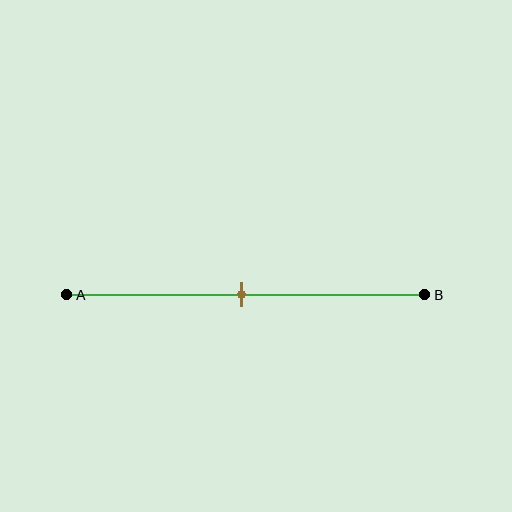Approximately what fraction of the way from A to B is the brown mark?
The brown mark is approximately 50% of the way from A to B.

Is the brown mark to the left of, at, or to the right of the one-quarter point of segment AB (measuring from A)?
The brown mark is to the right of the one-quarter point of segment AB.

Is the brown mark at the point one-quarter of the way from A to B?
No, the mark is at about 50% from A, not at the 25% one-quarter point.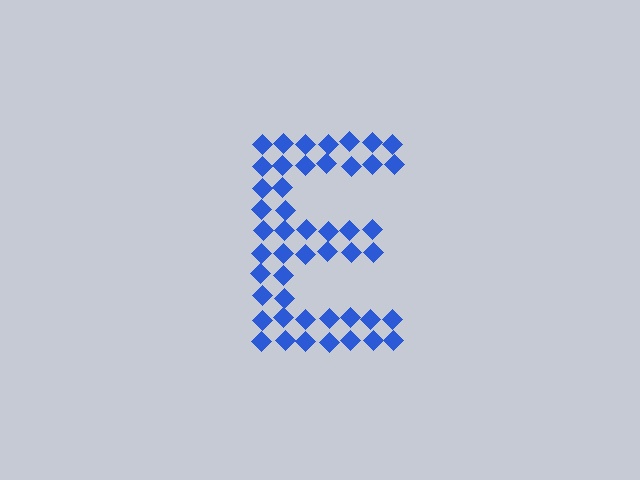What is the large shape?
The large shape is the letter E.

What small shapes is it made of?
It is made of small diamonds.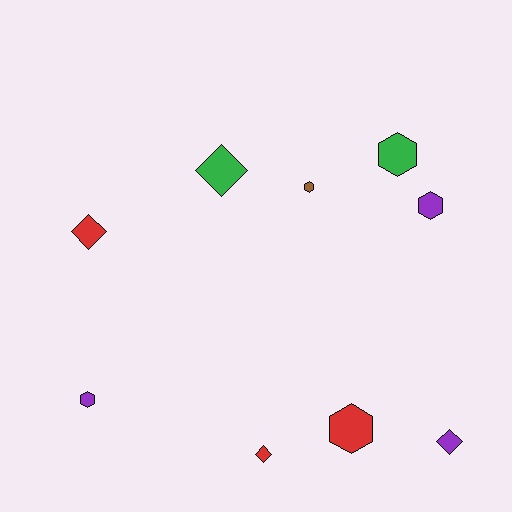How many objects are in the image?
There are 9 objects.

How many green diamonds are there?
There is 1 green diamond.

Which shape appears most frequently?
Hexagon, with 5 objects.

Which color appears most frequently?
Purple, with 3 objects.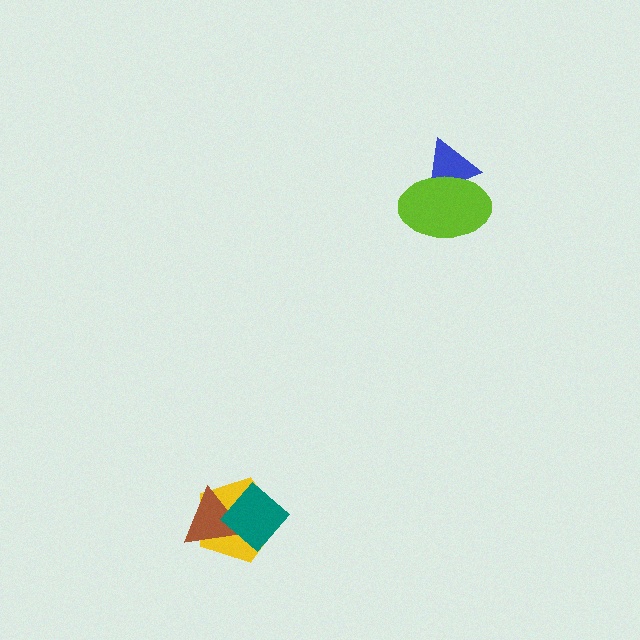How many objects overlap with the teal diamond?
2 objects overlap with the teal diamond.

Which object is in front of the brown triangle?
The teal diamond is in front of the brown triangle.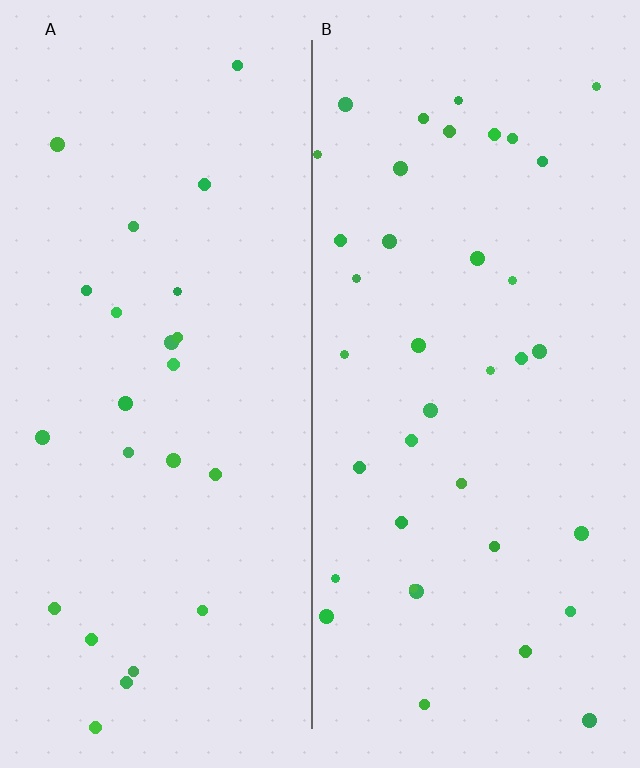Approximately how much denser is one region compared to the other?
Approximately 1.6× — region B over region A.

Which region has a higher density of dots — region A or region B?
B (the right).